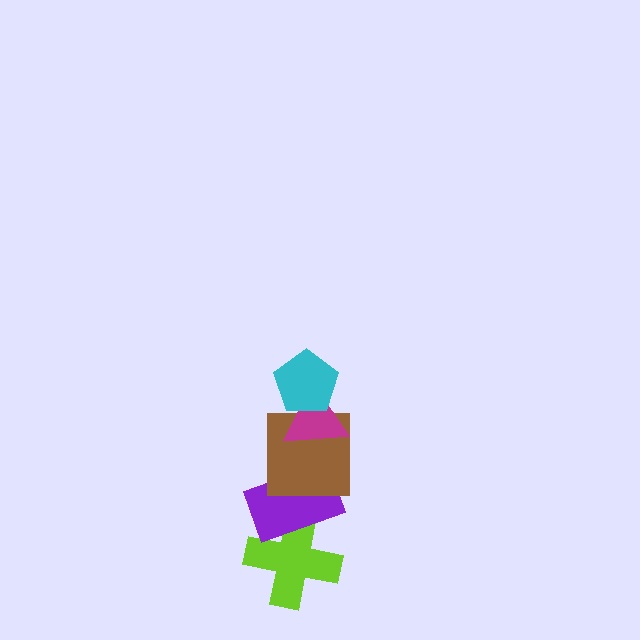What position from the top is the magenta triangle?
The magenta triangle is 2nd from the top.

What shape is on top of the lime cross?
The purple rectangle is on top of the lime cross.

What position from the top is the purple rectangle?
The purple rectangle is 4th from the top.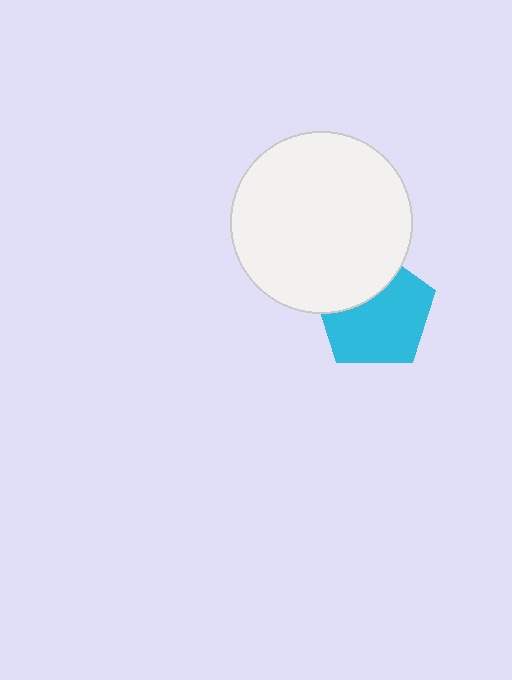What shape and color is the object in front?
The object in front is a white circle.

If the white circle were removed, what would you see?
You would see the complete cyan pentagon.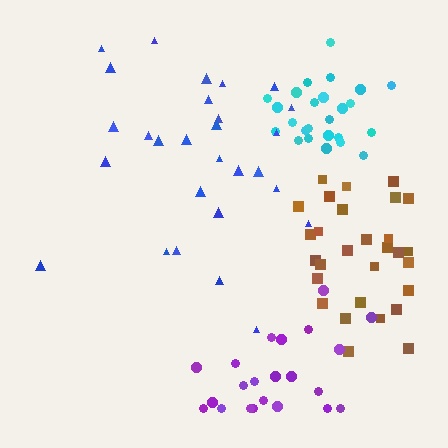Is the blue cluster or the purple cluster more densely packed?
Blue.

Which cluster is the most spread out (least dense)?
Purple.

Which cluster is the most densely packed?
Cyan.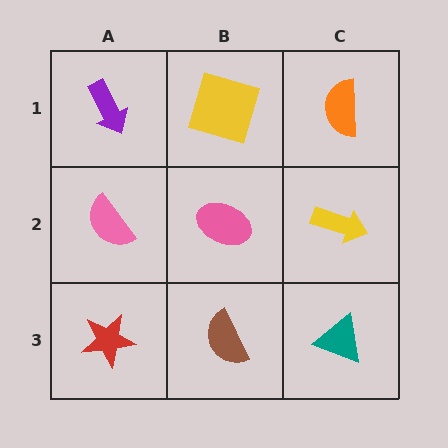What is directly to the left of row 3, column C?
A brown semicircle.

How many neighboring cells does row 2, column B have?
4.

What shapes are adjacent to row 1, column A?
A pink semicircle (row 2, column A), a yellow square (row 1, column B).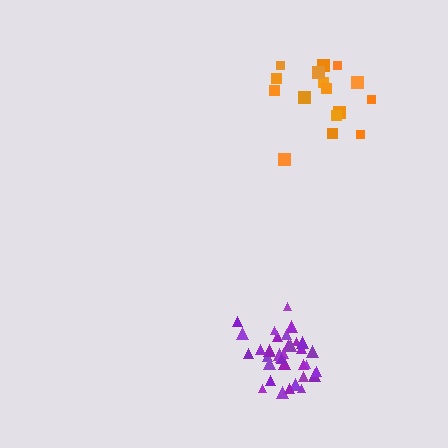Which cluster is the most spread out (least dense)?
Orange.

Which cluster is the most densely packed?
Purple.